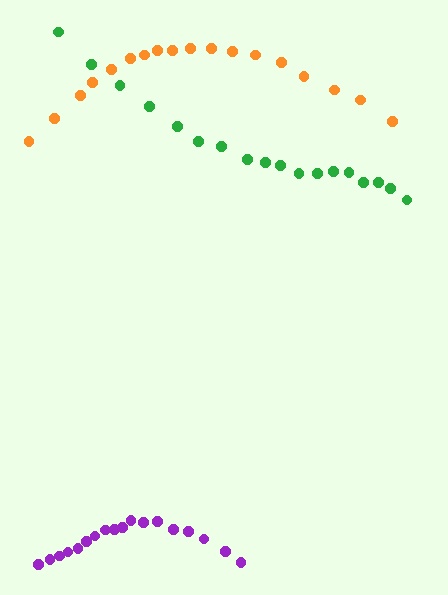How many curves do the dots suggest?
There are 3 distinct paths.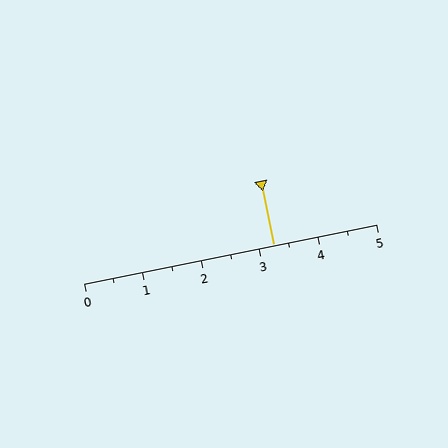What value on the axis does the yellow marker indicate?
The marker indicates approximately 3.2.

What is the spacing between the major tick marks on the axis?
The major ticks are spaced 1 apart.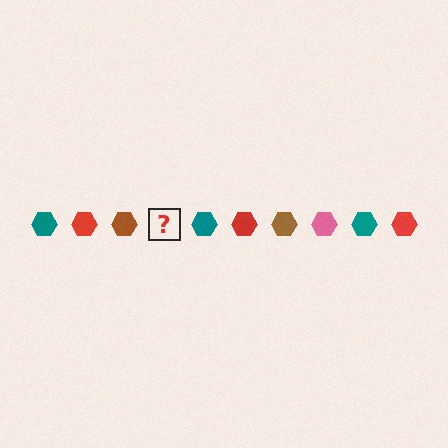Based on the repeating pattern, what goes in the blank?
The blank should be a pink hexagon.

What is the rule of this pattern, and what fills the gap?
The rule is that the pattern cycles through teal, red, brown, pink hexagons. The gap should be filled with a pink hexagon.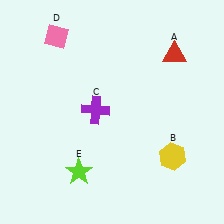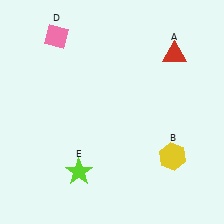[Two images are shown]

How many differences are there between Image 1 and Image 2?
There is 1 difference between the two images.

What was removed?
The purple cross (C) was removed in Image 2.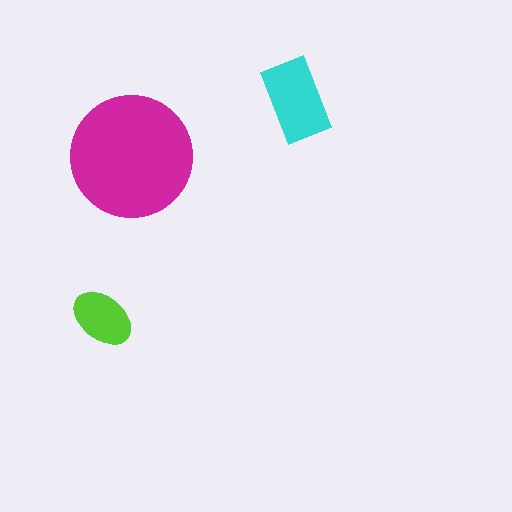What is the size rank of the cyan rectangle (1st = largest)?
2nd.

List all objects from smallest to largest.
The lime ellipse, the cyan rectangle, the magenta circle.